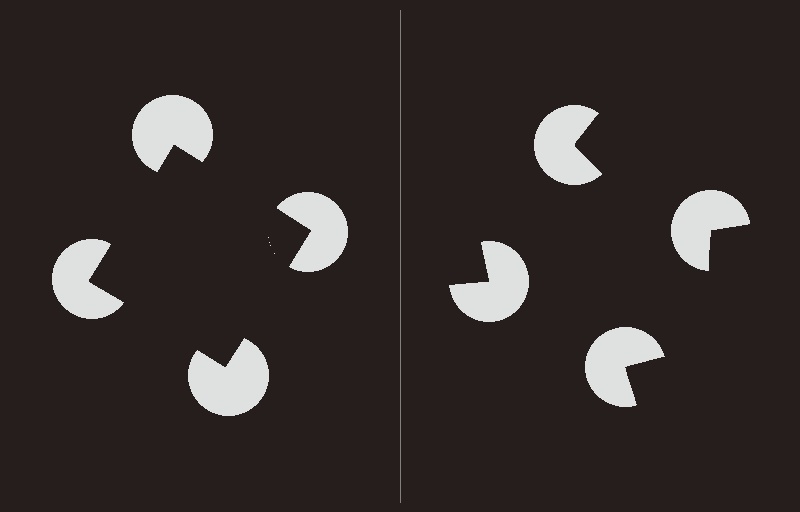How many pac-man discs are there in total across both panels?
8 — 4 on each side.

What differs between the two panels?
The pac-man discs are positioned identically on both sides; only the wedge orientations differ. On the left they align to a square; on the right they are misaligned.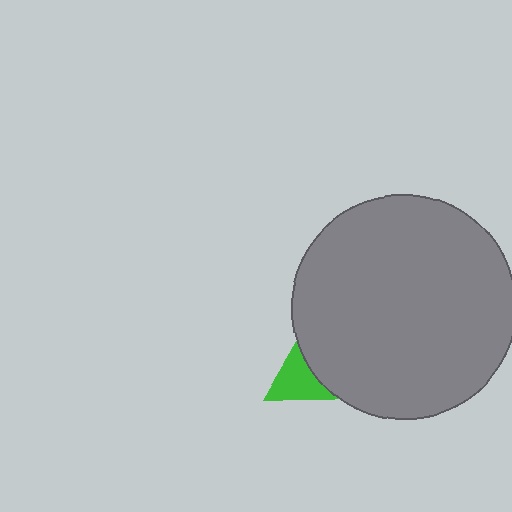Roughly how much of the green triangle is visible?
A small part of it is visible (roughly 34%).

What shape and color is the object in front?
The object in front is a gray circle.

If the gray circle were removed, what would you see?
You would see the complete green triangle.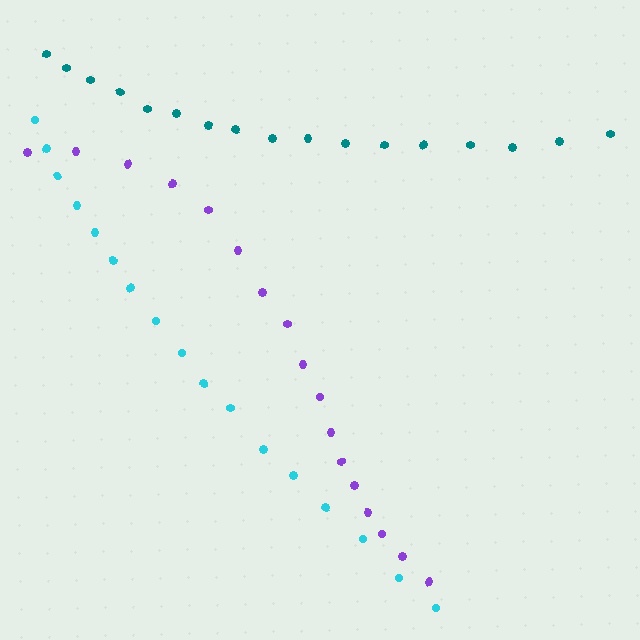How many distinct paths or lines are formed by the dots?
There are 3 distinct paths.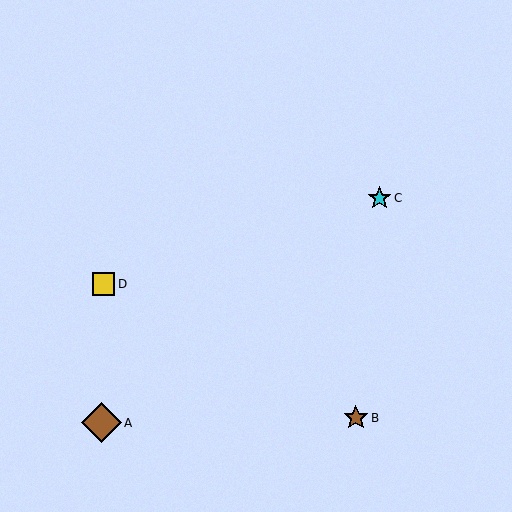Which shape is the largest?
The brown diamond (labeled A) is the largest.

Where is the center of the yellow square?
The center of the yellow square is at (104, 284).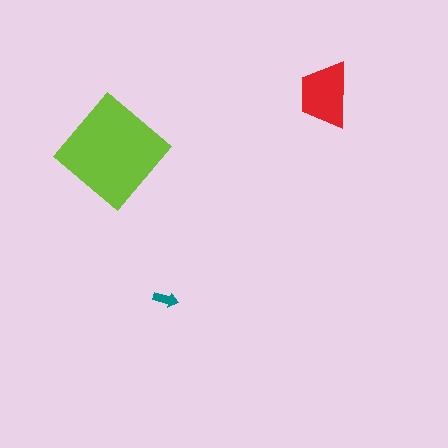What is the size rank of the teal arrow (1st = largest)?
3rd.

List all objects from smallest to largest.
The teal arrow, the red trapezoid, the lime diamond.